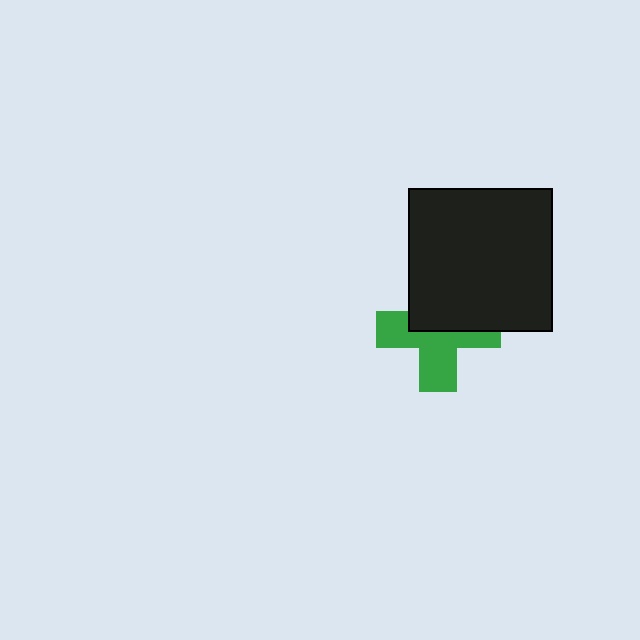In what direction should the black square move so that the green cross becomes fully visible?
The black square should move up. That is the shortest direction to clear the overlap and leave the green cross fully visible.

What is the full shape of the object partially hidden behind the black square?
The partially hidden object is a green cross.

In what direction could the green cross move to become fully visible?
The green cross could move down. That would shift it out from behind the black square entirely.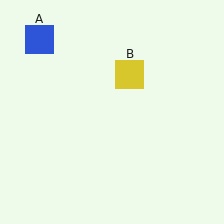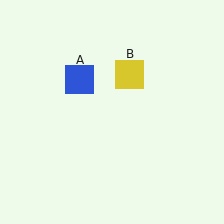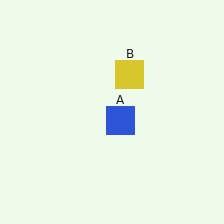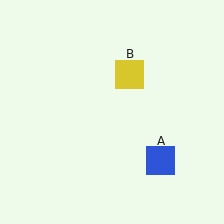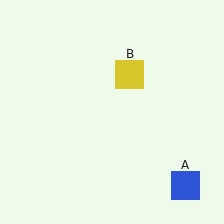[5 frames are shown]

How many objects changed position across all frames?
1 object changed position: blue square (object A).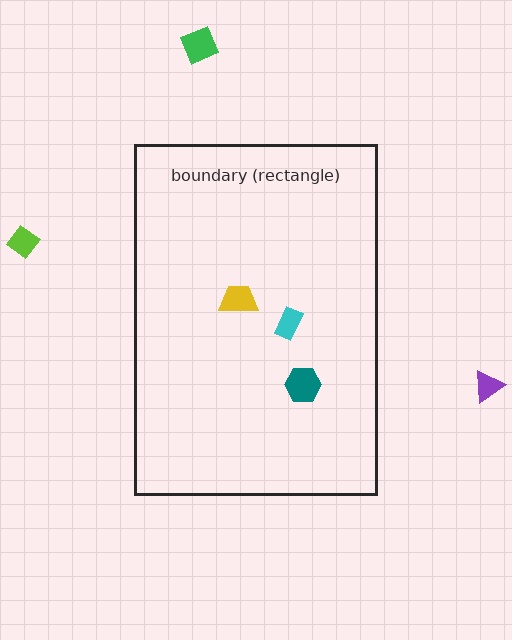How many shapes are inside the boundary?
3 inside, 3 outside.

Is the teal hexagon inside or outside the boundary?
Inside.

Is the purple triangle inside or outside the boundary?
Outside.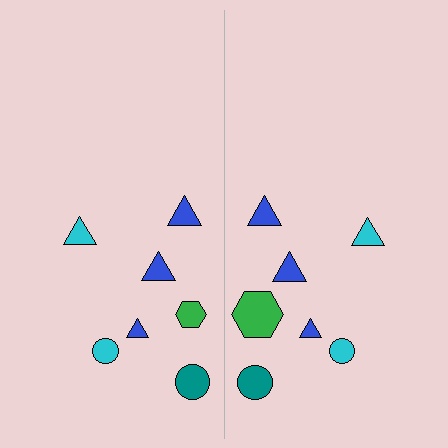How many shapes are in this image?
There are 14 shapes in this image.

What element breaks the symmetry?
The green hexagon on the right side has a different size than its mirror counterpart.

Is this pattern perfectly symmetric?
No, the pattern is not perfectly symmetric. The green hexagon on the right side has a different size than its mirror counterpart.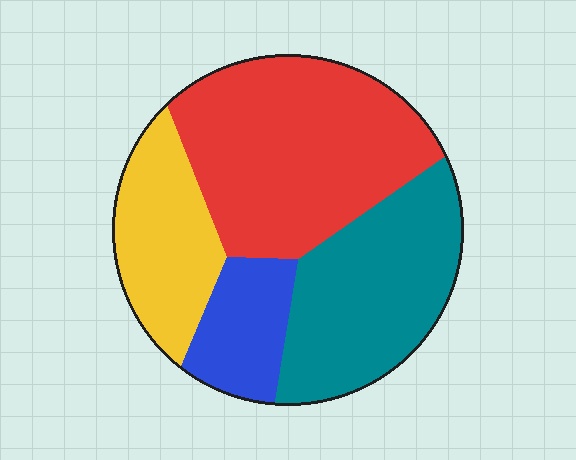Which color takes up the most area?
Red, at roughly 40%.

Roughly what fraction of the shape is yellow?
Yellow takes up about one fifth (1/5) of the shape.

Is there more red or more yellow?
Red.